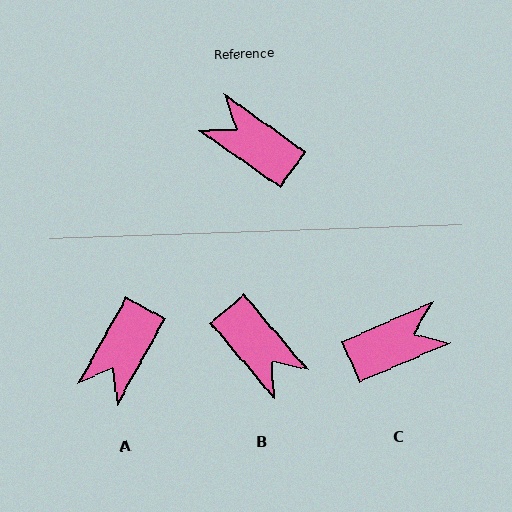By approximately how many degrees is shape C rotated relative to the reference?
Approximately 121 degrees clockwise.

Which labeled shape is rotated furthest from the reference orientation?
B, about 166 degrees away.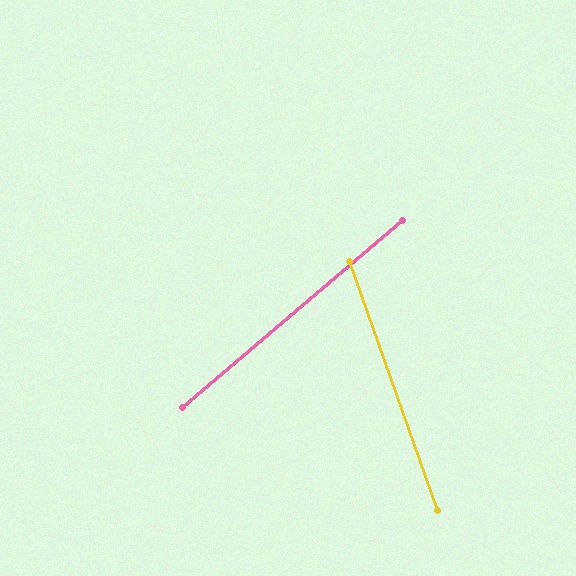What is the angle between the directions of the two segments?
Approximately 69 degrees.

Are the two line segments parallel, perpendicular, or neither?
Neither parallel nor perpendicular — they differ by about 69°.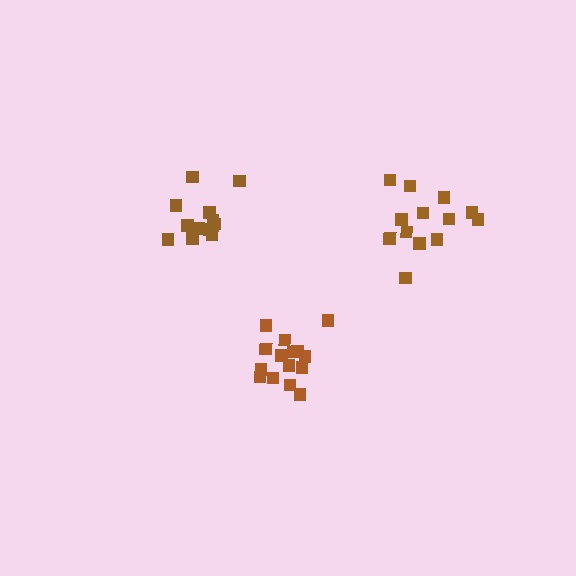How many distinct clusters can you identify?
There are 3 distinct clusters.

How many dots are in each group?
Group 1: 12 dots, Group 2: 15 dots, Group 3: 13 dots (40 total).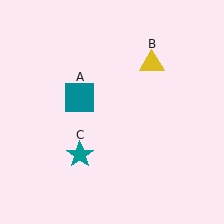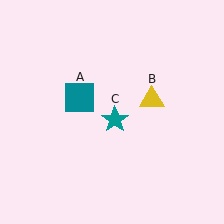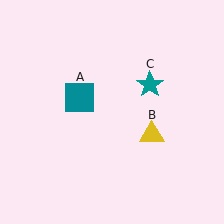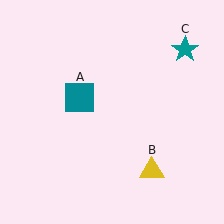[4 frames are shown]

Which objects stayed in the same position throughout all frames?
Teal square (object A) remained stationary.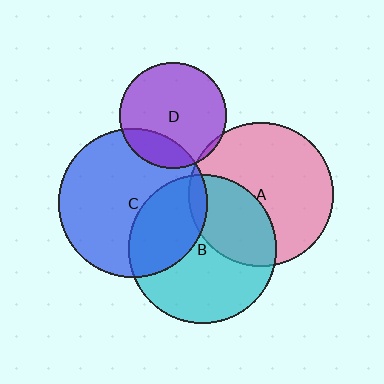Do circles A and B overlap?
Yes.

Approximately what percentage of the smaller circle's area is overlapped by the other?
Approximately 35%.